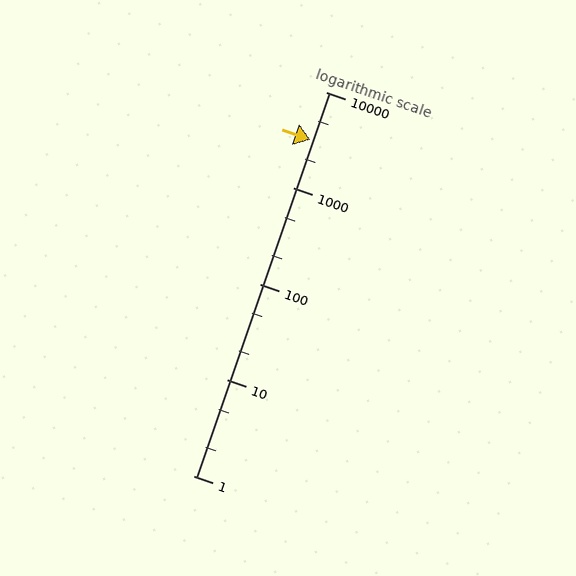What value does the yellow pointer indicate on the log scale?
The pointer indicates approximately 3200.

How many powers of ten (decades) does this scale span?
The scale spans 4 decades, from 1 to 10000.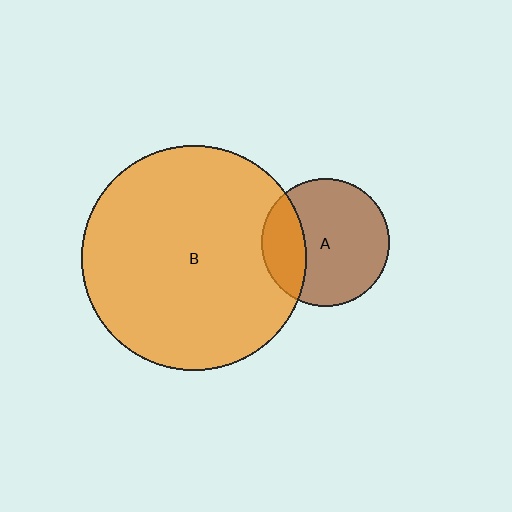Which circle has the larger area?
Circle B (orange).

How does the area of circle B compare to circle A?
Approximately 3.1 times.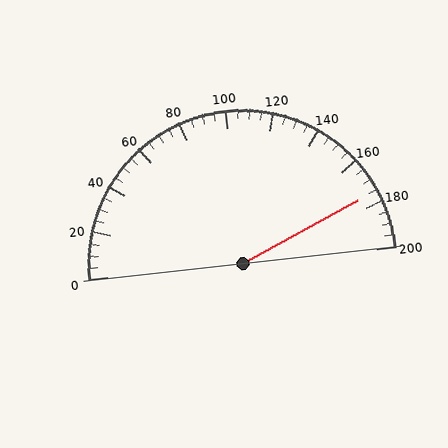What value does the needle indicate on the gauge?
The needle indicates approximately 175.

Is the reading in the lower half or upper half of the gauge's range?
The reading is in the upper half of the range (0 to 200).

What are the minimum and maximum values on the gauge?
The gauge ranges from 0 to 200.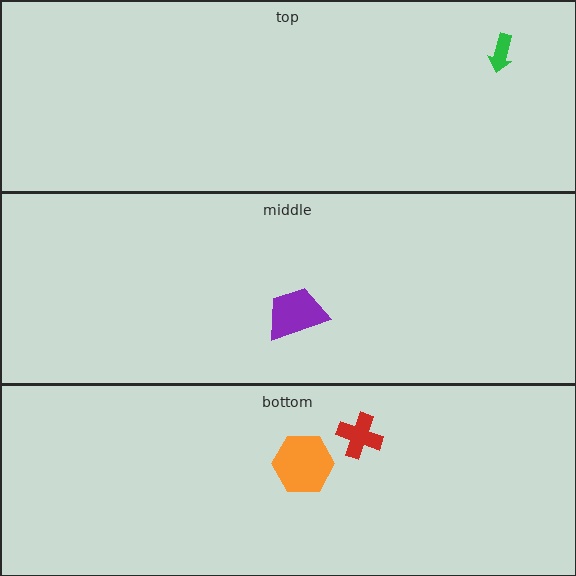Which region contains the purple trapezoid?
The middle region.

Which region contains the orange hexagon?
The bottom region.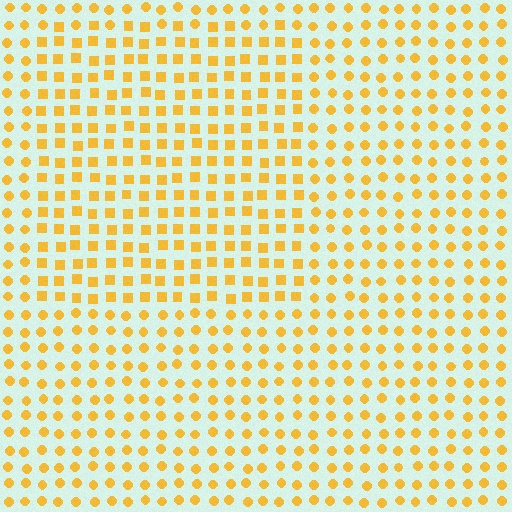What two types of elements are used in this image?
The image uses squares inside the rectangle region and circles outside it.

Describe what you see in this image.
The image is filled with small yellow elements arranged in a uniform grid. A rectangle-shaped region contains squares, while the surrounding area contains circles. The boundary is defined purely by the change in element shape.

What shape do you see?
I see a rectangle.